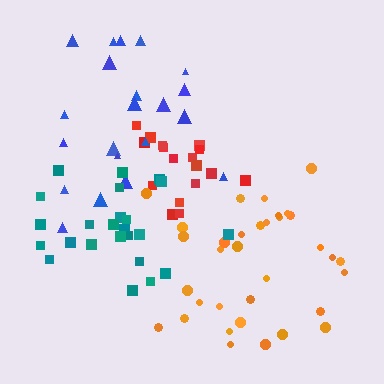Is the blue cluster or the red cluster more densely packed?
Red.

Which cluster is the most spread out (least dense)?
Blue.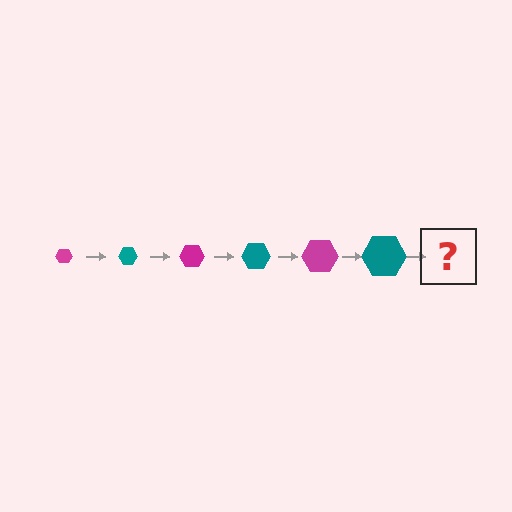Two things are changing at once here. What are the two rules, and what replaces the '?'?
The two rules are that the hexagon grows larger each step and the color cycles through magenta and teal. The '?' should be a magenta hexagon, larger than the previous one.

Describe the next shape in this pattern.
It should be a magenta hexagon, larger than the previous one.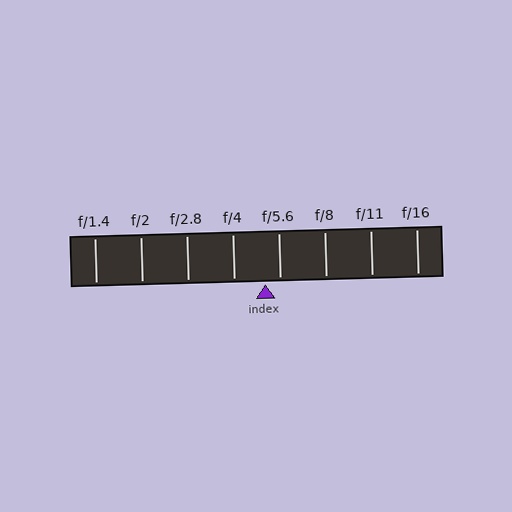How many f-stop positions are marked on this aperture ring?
There are 8 f-stop positions marked.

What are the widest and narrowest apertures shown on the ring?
The widest aperture shown is f/1.4 and the narrowest is f/16.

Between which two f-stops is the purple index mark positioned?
The index mark is between f/4 and f/5.6.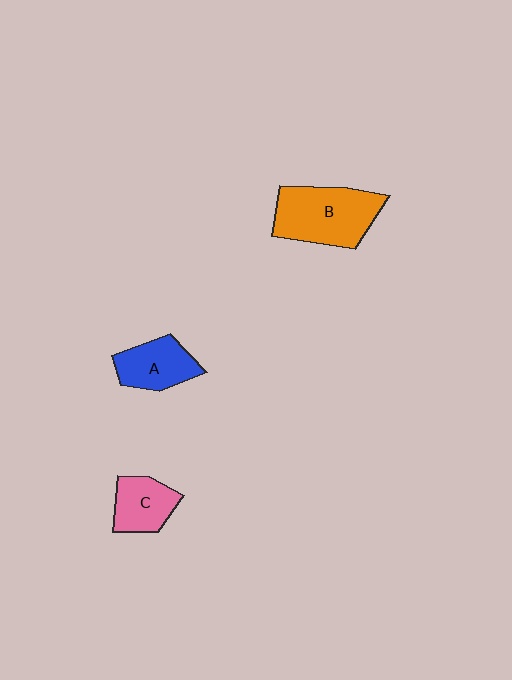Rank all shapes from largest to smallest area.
From largest to smallest: B (orange), A (blue), C (pink).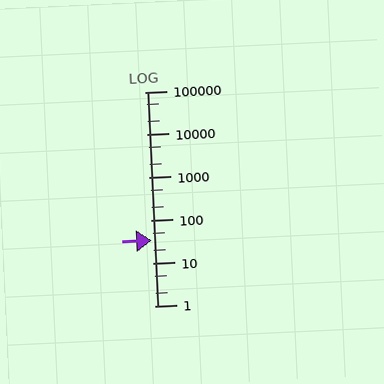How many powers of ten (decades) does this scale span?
The scale spans 5 decades, from 1 to 100000.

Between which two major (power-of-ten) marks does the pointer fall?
The pointer is between 10 and 100.